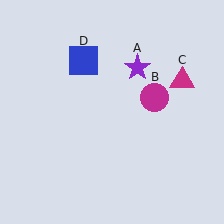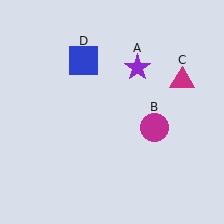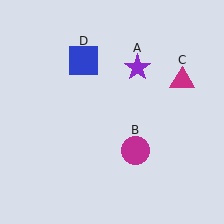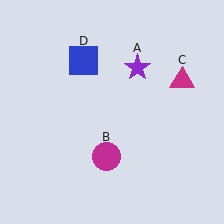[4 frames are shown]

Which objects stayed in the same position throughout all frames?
Purple star (object A) and magenta triangle (object C) and blue square (object D) remained stationary.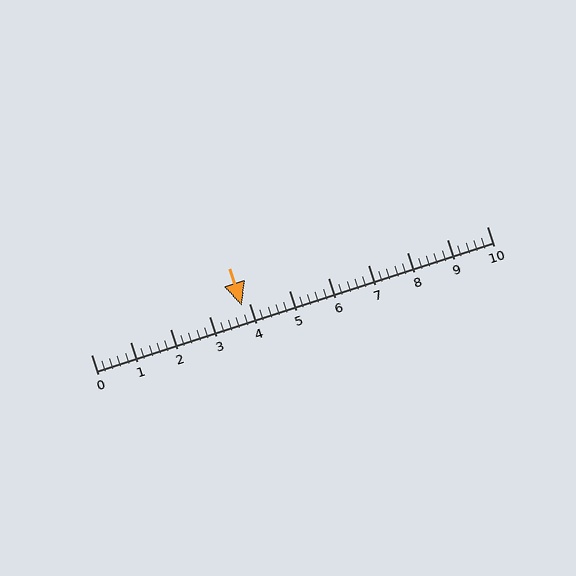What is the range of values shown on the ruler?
The ruler shows values from 0 to 10.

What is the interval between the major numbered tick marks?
The major tick marks are spaced 1 units apart.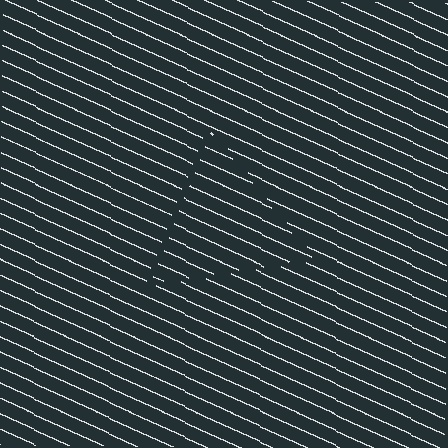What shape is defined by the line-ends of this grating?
An illusory triangle. The interior of the shape contains the same grating, shifted by half a period — the contour is defined by the phase discontinuity where line-ends from the inner and outer gratings abut.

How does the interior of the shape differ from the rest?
The interior of the shape contains the same grating, shifted by half a period — the contour is defined by the phase discontinuity where line-ends from the inner and outer gratings abut.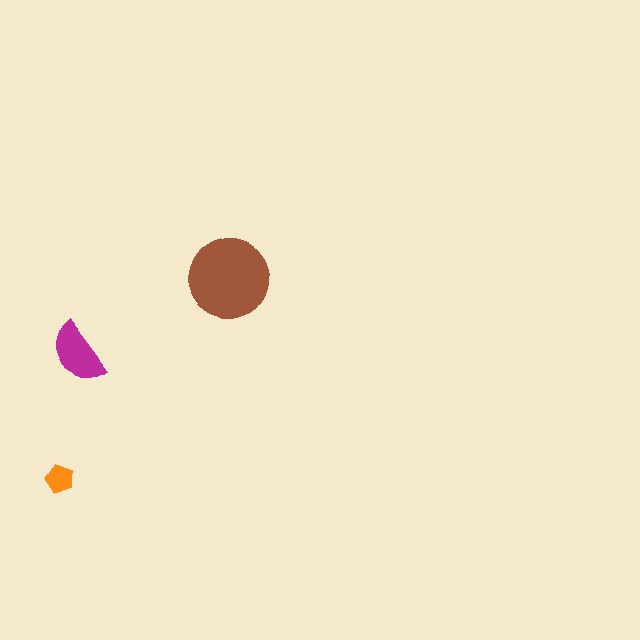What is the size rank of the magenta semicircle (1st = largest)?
2nd.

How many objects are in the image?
There are 3 objects in the image.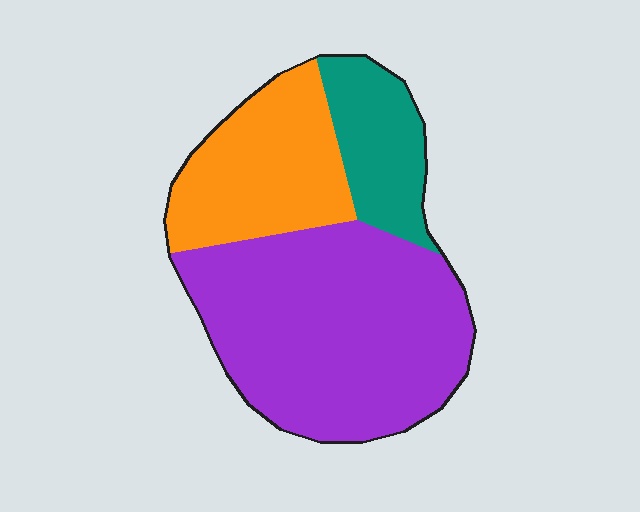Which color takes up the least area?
Teal, at roughly 15%.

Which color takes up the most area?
Purple, at roughly 55%.